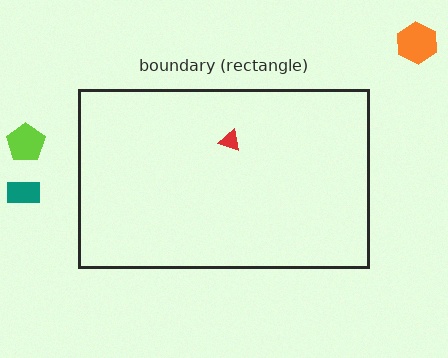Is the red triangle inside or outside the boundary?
Inside.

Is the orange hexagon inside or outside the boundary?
Outside.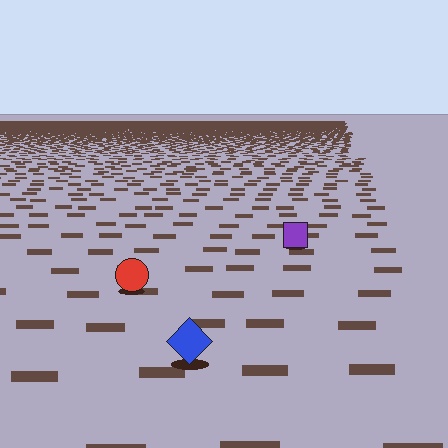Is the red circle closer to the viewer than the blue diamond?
No. The blue diamond is closer — you can tell from the texture gradient: the ground texture is coarser near it.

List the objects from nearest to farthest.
From nearest to farthest: the blue diamond, the red circle, the purple square.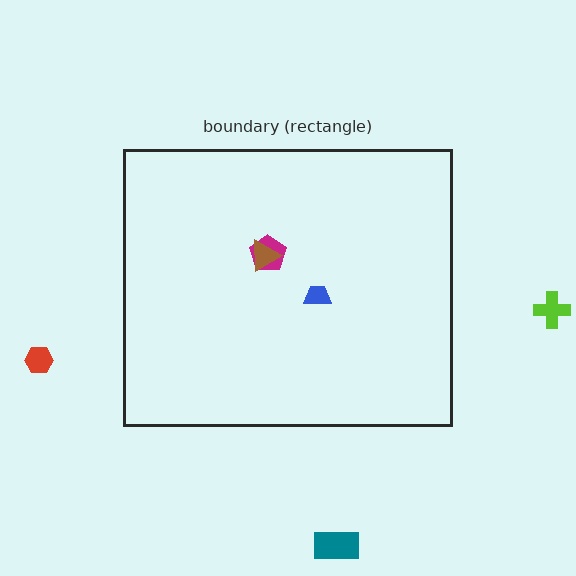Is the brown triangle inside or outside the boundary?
Inside.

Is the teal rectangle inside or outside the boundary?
Outside.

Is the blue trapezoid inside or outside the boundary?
Inside.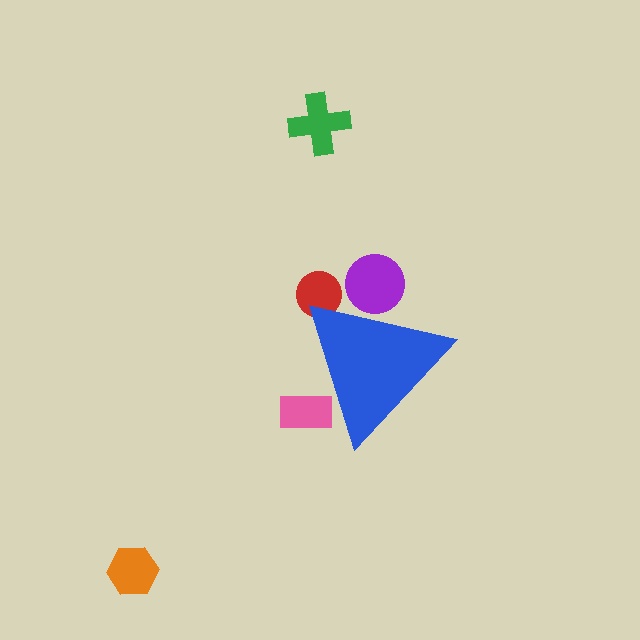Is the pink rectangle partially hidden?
Yes, the pink rectangle is partially hidden behind the blue triangle.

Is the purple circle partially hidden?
Yes, the purple circle is partially hidden behind the blue triangle.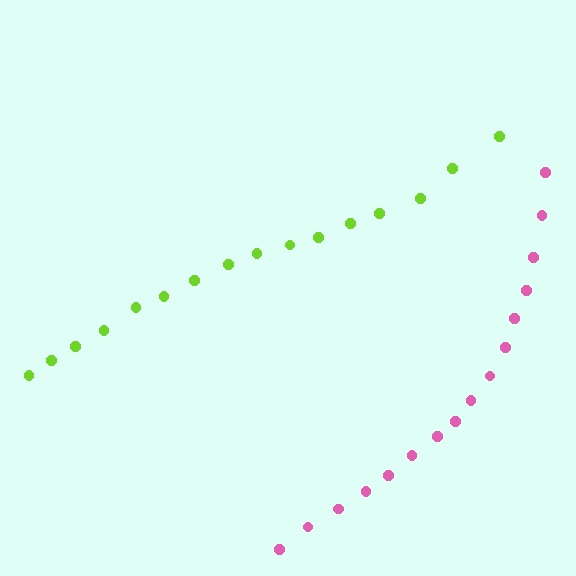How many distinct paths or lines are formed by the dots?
There are 2 distinct paths.